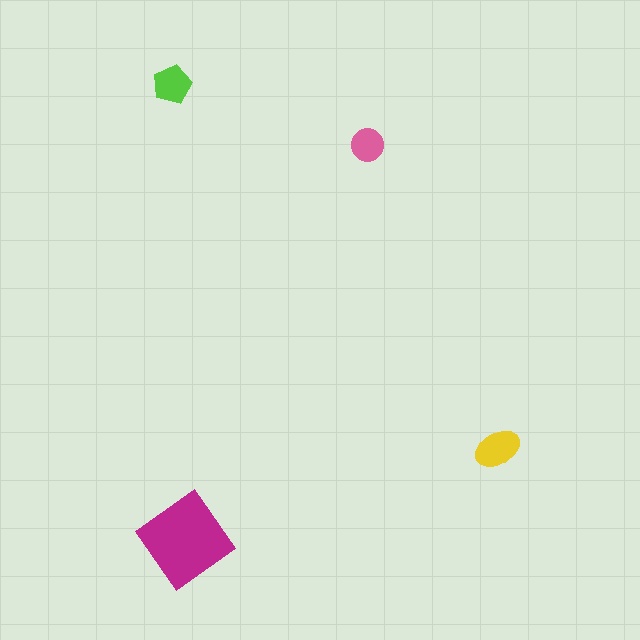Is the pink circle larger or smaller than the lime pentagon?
Smaller.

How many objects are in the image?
There are 4 objects in the image.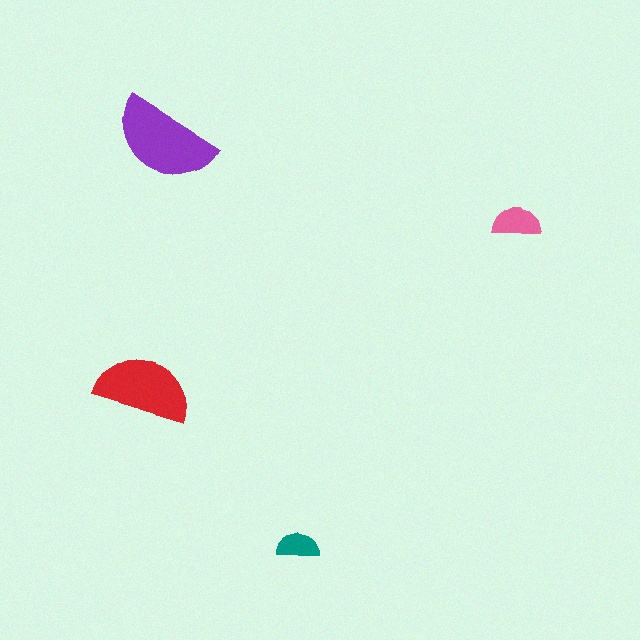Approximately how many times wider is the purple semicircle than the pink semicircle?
About 2 times wider.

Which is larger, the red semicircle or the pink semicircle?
The red one.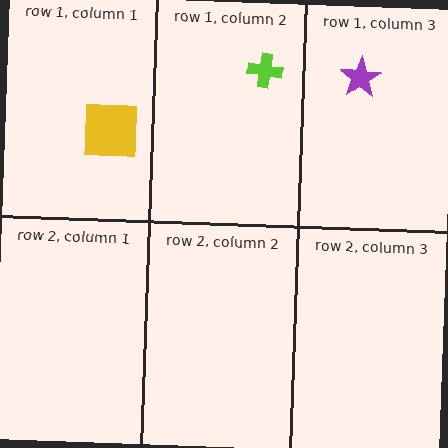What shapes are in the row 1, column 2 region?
The lime cross.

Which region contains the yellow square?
The row 1, column 1 region.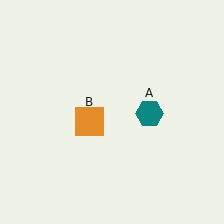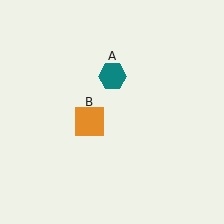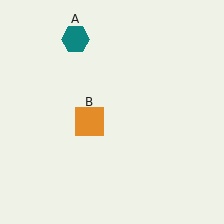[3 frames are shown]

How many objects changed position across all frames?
1 object changed position: teal hexagon (object A).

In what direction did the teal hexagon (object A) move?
The teal hexagon (object A) moved up and to the left.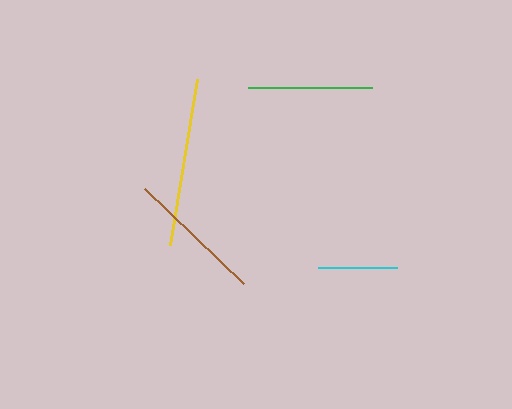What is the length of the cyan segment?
The cyan segment is approximately 79 pixels long.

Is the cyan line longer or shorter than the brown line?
The brown line is longer than the cyan line.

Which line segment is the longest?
The yellow line is the longest at approximately 169 pixels.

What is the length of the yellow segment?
The yellow segment is approximately 169 pixels long.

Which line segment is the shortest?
The cyan line is the shortest at approximately 79 pixels.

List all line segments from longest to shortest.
From longest to shortest: yellow, brown, green, cyan.